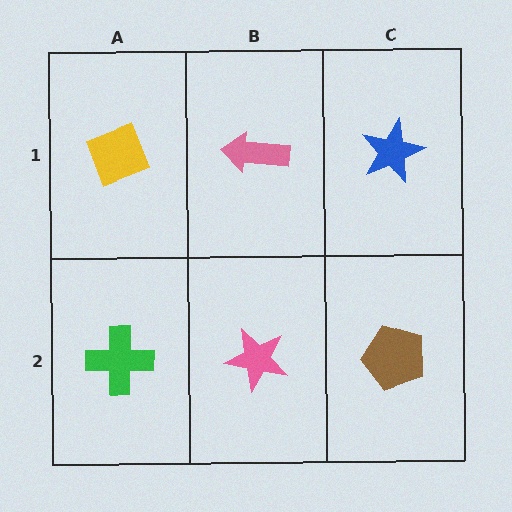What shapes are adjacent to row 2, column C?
A blue star (row 1, column C), a pink star (row 2, column B).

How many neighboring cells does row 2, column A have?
2.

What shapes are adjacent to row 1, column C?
A brown pentagon (row 2, column C), a pink arrow (row 1, column B).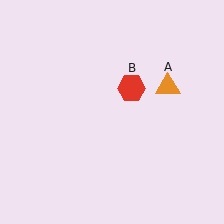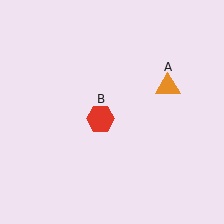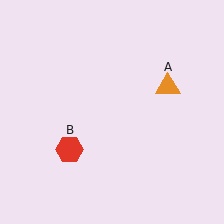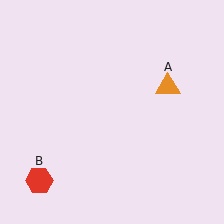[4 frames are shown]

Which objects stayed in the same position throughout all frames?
Orange triangle (object A) remained stationary.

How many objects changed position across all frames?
1 object changed position: red hexagon (object B).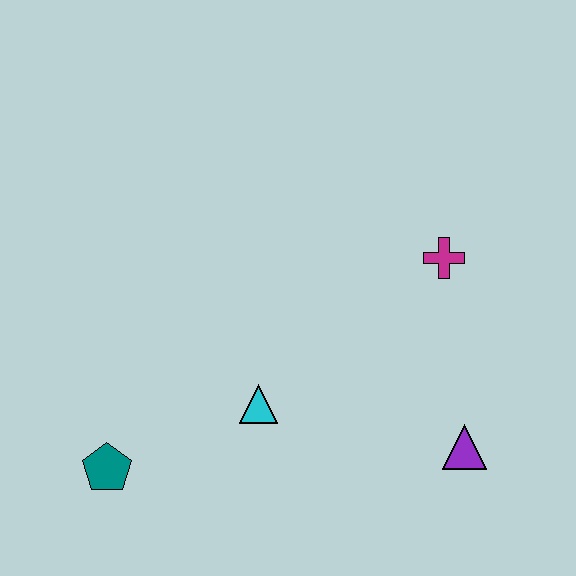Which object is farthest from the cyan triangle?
The magenta cross is farthest from the cyan triangle.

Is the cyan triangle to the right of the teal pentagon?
Yes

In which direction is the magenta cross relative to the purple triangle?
The magenta cross is above the purple triangle.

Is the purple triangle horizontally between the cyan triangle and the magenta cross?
No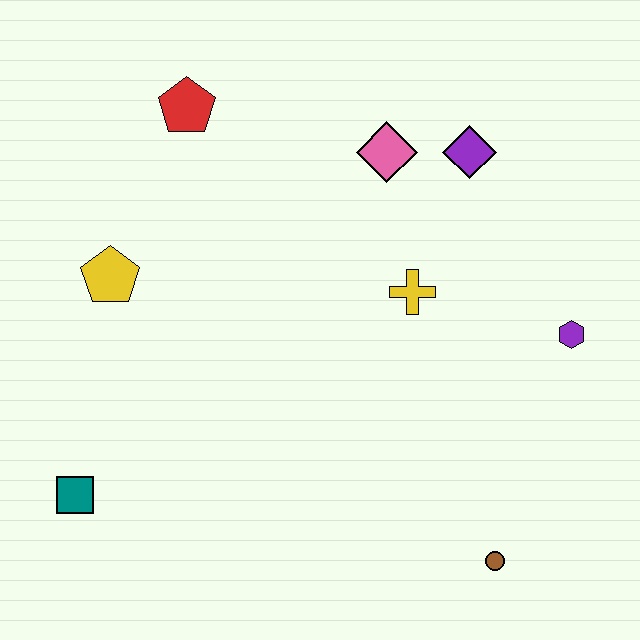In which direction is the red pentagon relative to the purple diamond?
The red pentagon is to the left of the purple diamond.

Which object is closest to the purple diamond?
The pink diamond is closest to the purple diamond.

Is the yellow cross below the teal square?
No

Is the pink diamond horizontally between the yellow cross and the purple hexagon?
No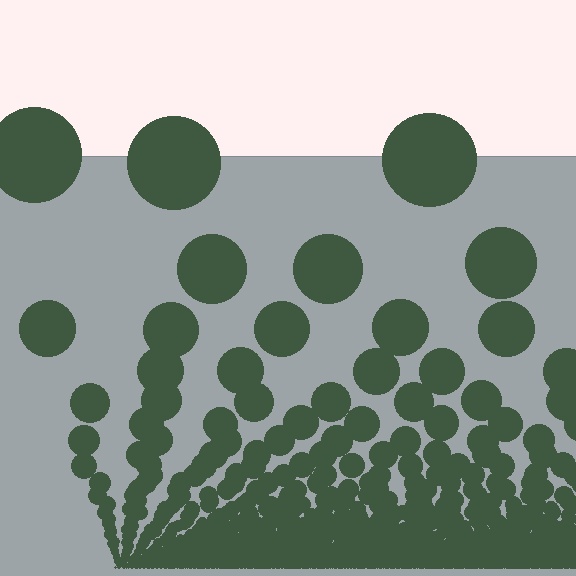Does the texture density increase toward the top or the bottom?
Density increases toward the bottom.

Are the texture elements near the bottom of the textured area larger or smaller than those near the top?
Smaller. The gradient is inverted — elements near the bottom are smaller and denser.